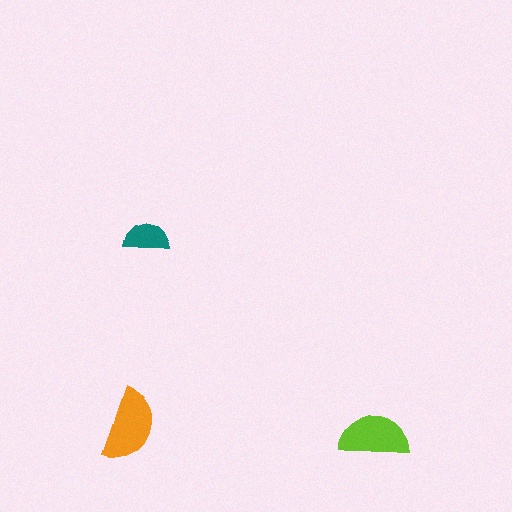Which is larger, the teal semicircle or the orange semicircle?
The orange one.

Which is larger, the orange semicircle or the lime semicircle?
The orange one.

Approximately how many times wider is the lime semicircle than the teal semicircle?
About 1.5 times wider.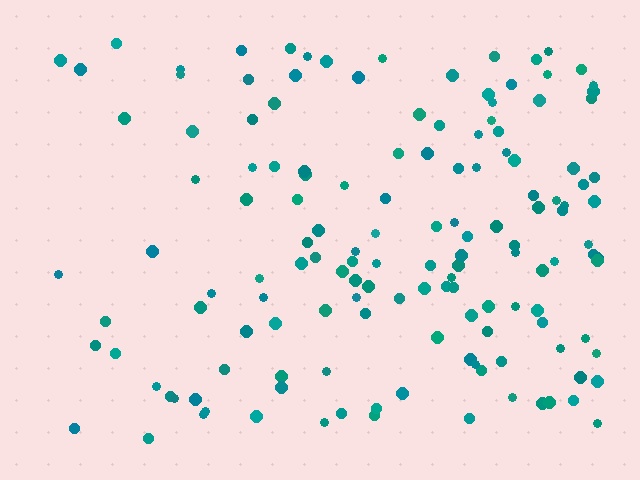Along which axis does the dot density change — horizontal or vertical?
Horizontal.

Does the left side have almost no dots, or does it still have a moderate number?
Still a moderate number, just noticeably fewer than the right.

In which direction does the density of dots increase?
From left to right, with the right side densest.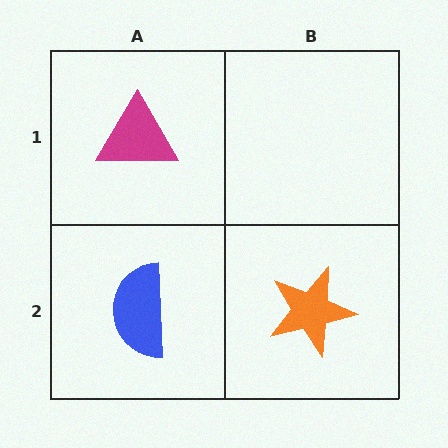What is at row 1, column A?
A magenta triangle.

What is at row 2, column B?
An orange star.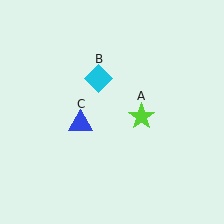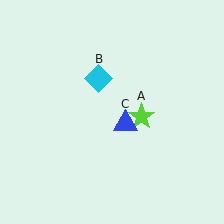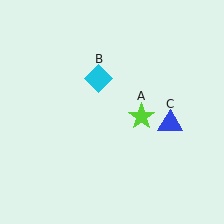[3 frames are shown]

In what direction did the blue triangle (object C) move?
The blue triangle (object C) moved right.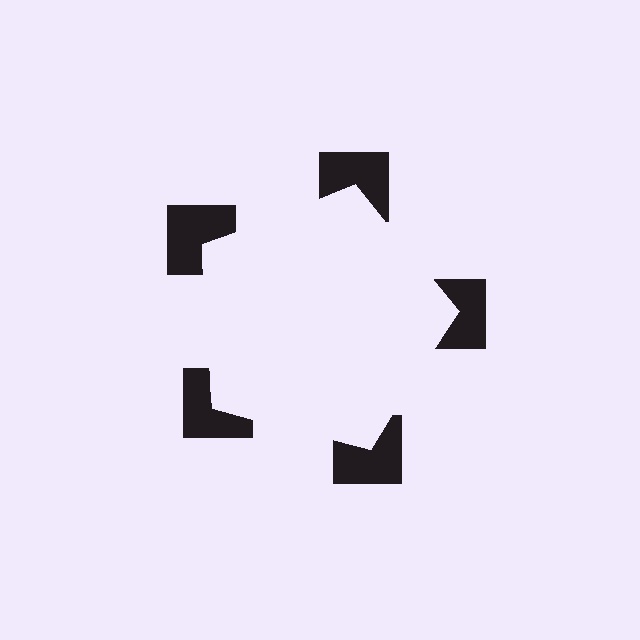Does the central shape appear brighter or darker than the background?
It typically appears slightly brighter than the background, even though no actual brightness change is drawn.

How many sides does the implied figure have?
5 sides.